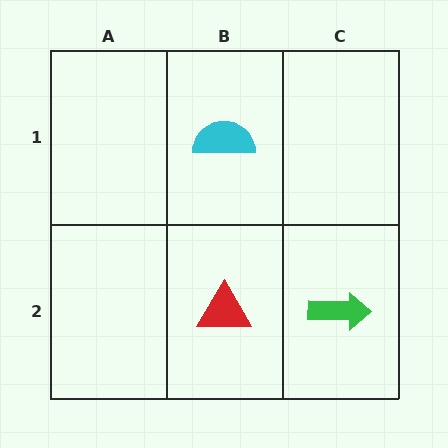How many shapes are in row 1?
1 shape.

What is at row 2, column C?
A green arrow.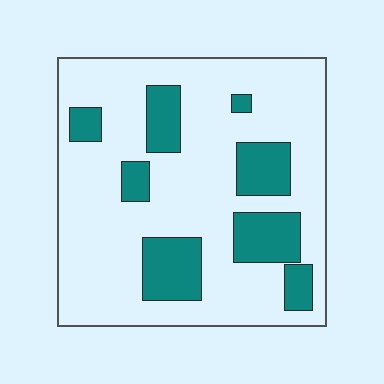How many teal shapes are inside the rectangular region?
8.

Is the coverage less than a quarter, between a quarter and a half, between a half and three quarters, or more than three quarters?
Less than a quarter.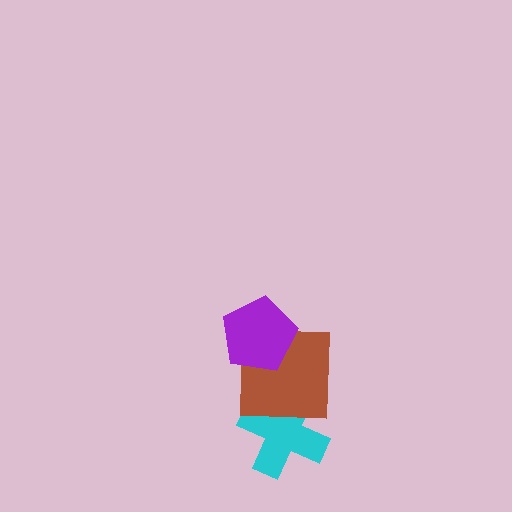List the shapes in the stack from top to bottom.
From top to bottom: the purple pentagon, the brown square, the cyan cross.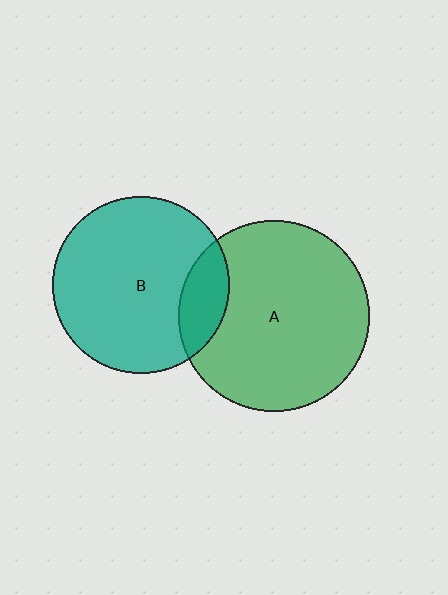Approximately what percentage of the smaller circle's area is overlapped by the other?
Approximately 15%.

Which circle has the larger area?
Circle A (green).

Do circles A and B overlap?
Yes.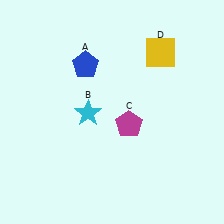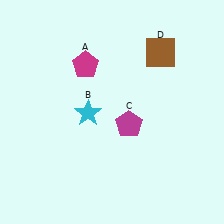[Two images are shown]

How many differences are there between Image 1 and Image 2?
There are 2 differences between the two images.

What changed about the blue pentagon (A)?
In Image 1, A is blue. In Image 2, it changed to magenta.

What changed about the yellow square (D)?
In Image 1, D is yellow. In Image 2, it changed to brown.